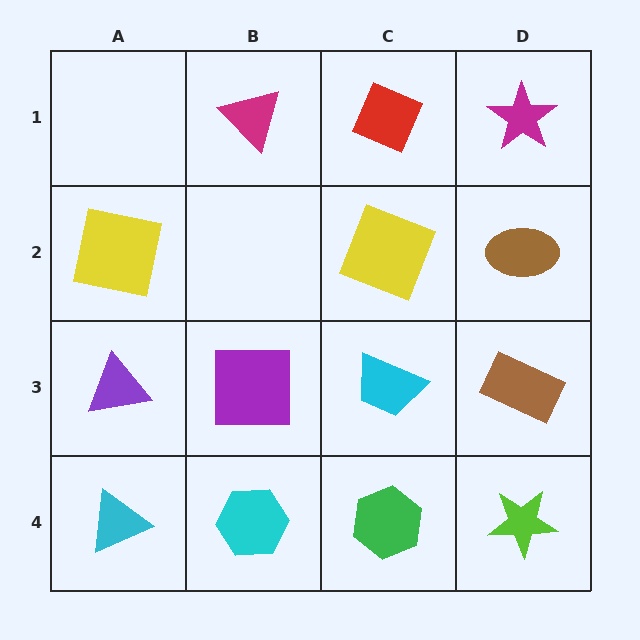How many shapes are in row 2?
3 shapes.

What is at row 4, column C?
A green hexagon.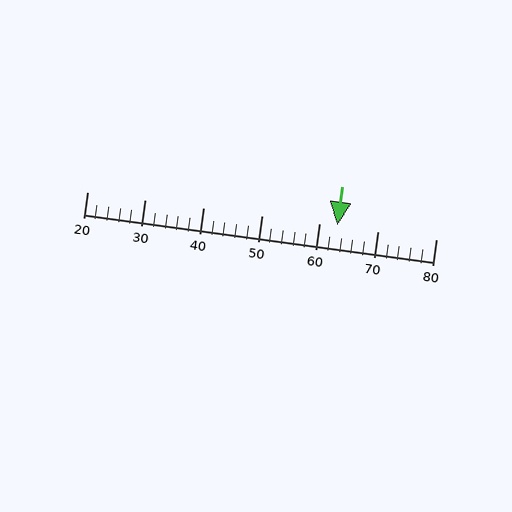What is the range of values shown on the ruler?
The ruler shows values from 20 to 80.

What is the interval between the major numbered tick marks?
The major tick marks are spaced 10 units apart.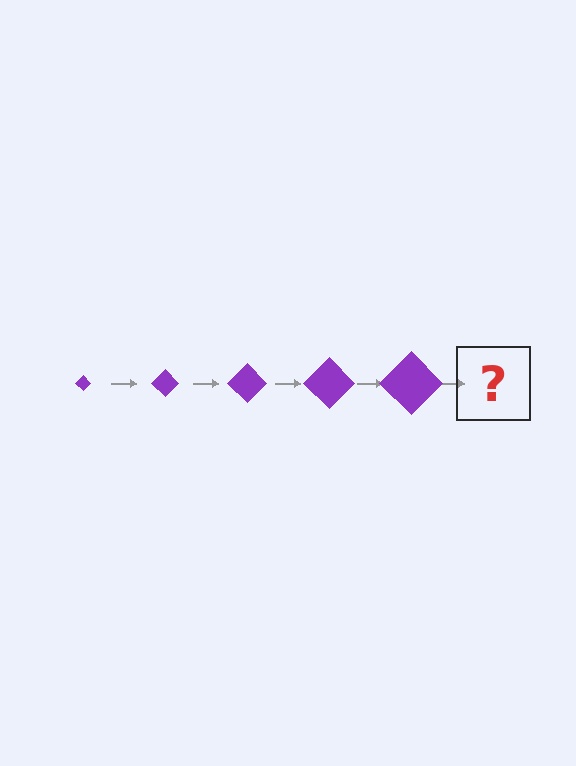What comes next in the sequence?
The next element should be a purple diamond, larger than the previous one.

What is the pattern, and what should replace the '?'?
The pattern is that the diamond gets progressively larger each step. The '?' should be a purple diamond, larger than the previous one.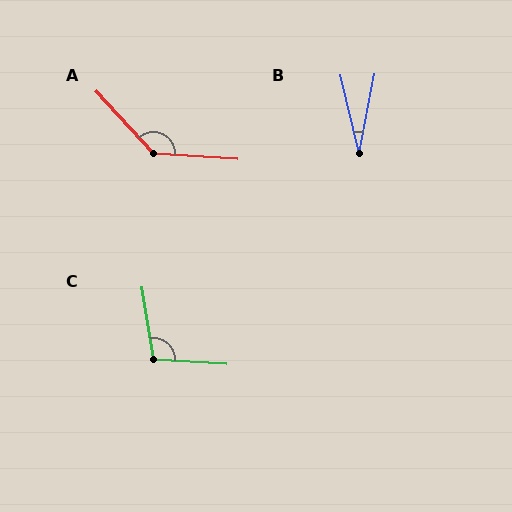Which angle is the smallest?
B, at approximately 24 degrees.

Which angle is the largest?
A, at approximately 136 degrees.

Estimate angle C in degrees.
Approximately 102 degrees.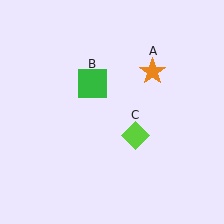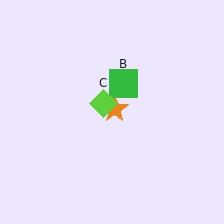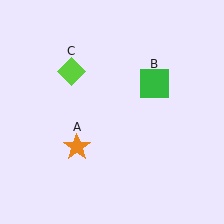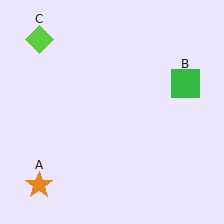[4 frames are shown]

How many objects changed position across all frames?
3 objects changed position: orange star (object A), green square (object B), lime diamond (object C).